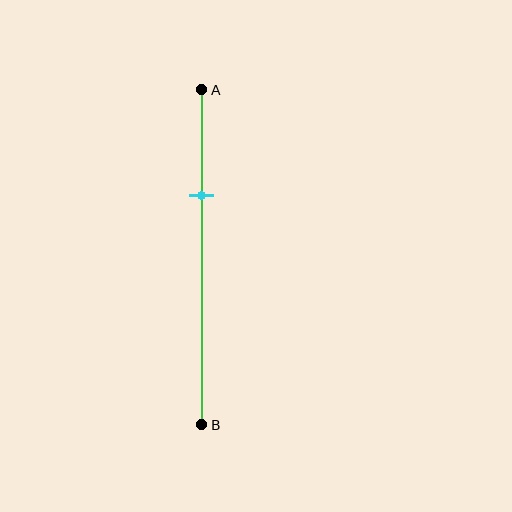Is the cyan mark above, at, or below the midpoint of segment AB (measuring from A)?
The cyan mark is above the midpoint of segment AB.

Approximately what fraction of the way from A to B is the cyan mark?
The cyan mark is approximately 30% of the way from A to B.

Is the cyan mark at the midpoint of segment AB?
No, the mark is at about 30% from A, not at the 50% midpoint.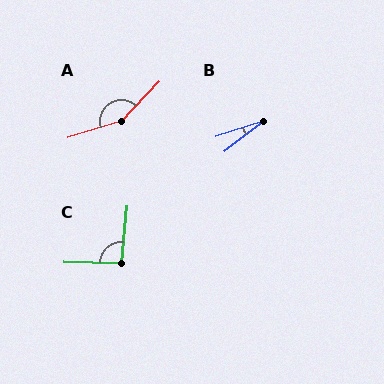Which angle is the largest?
A, at approximately 151 degrees.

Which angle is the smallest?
B, at approximately 19 degrees.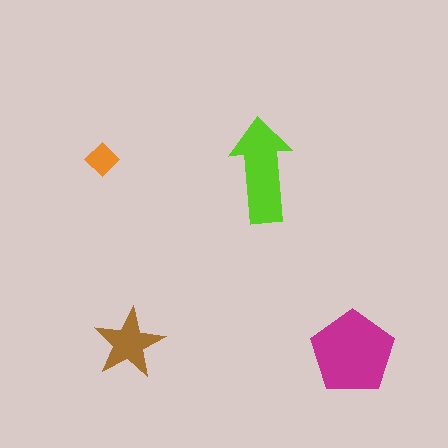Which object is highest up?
The orange diamond is topmost.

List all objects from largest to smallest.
The magenta pentagon, the lime arrow, the brown star, the orange diamond.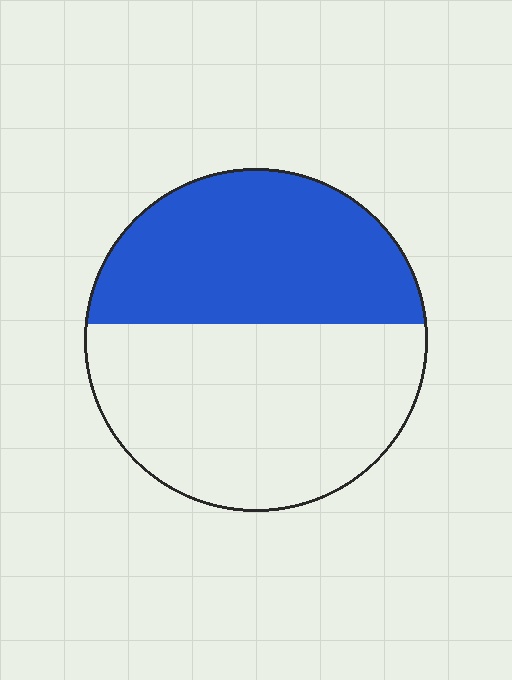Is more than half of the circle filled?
No.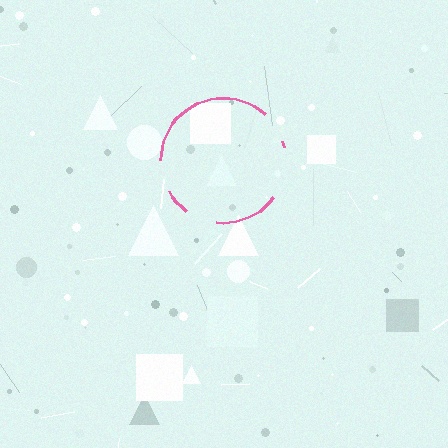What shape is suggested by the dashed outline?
The dashed outline suggests a circle.